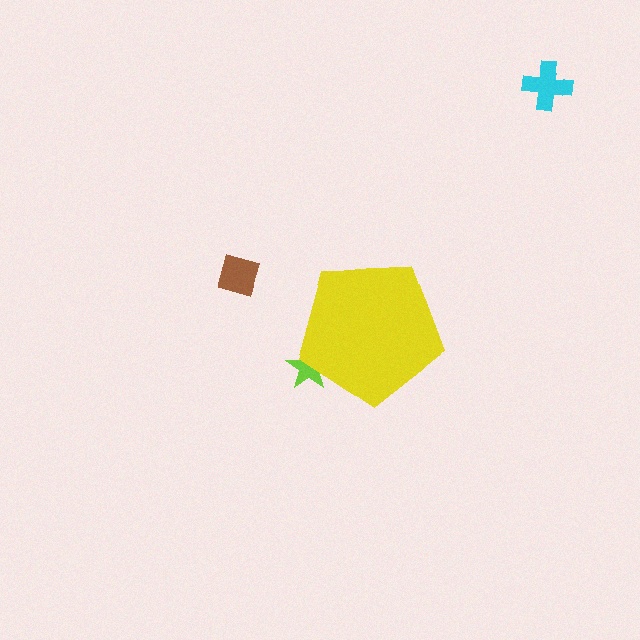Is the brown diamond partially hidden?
No, the brown diamond is fully visible.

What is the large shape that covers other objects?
A yellow pentagon.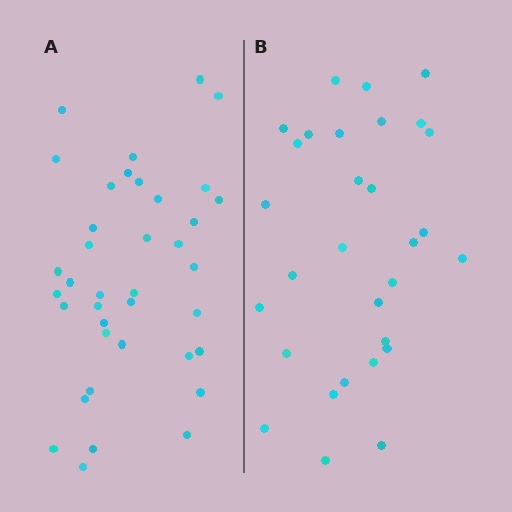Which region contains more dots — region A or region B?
Region A (the left region) has more dots.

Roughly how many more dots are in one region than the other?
Region A has roughly 8 or so more dots than region B.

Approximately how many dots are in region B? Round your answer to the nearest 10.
About 30 dots.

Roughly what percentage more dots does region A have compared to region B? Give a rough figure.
About 25% more.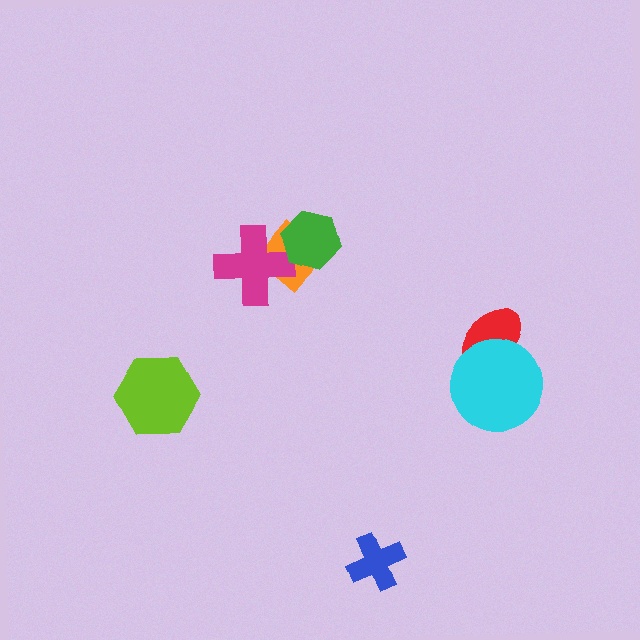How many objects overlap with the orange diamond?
2 objects overlap with the orange diamond.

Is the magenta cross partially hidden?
Yes, it is partially covered by another shape.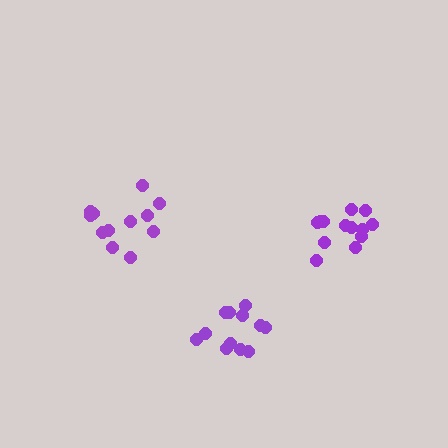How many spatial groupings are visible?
There are 3 spatial groupings.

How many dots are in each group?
Group 1: 13 dots, Group 2: 13 dots, Group 3: 12 dots (38 total).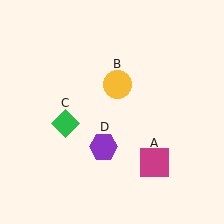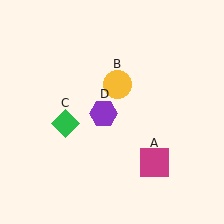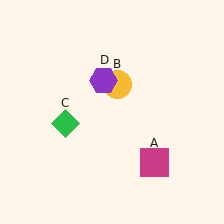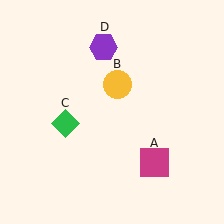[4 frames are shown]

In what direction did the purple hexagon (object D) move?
The purple hexagon (object D) moved up.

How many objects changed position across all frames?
1 object changed position: purple hexagon (object D).